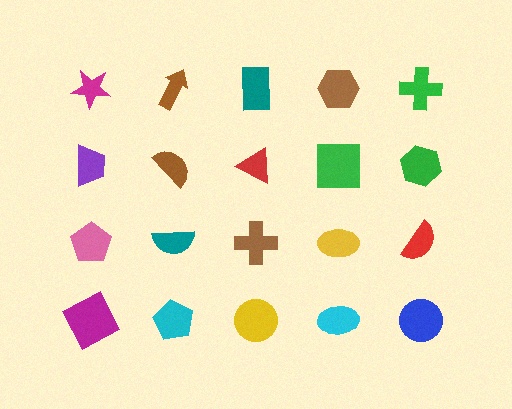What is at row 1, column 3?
A teal rectangle.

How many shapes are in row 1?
5 shapes.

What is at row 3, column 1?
A pink pentagon.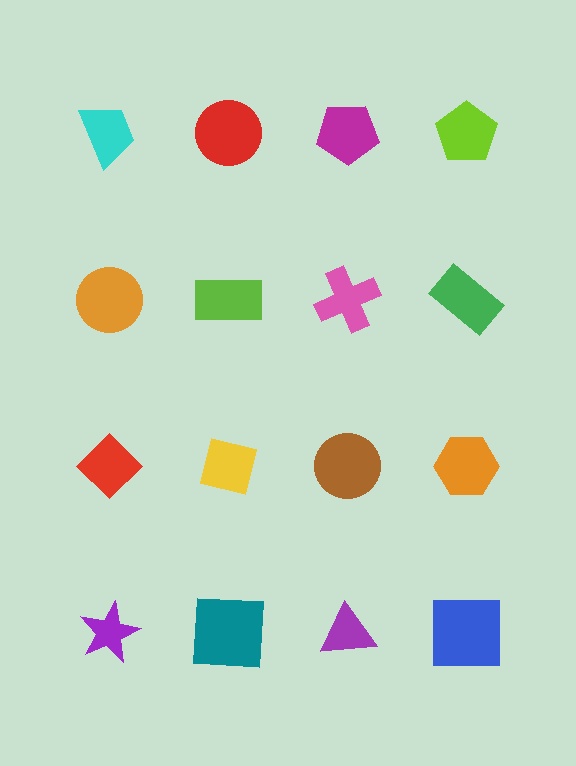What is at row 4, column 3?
A purple triangle.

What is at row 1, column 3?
A magenta pentagon.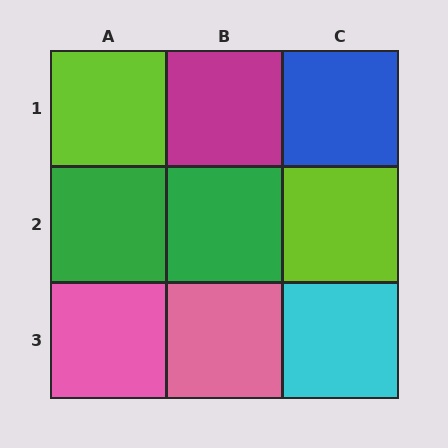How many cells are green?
2 cells are green.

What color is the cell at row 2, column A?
Green.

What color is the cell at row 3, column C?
Cyan.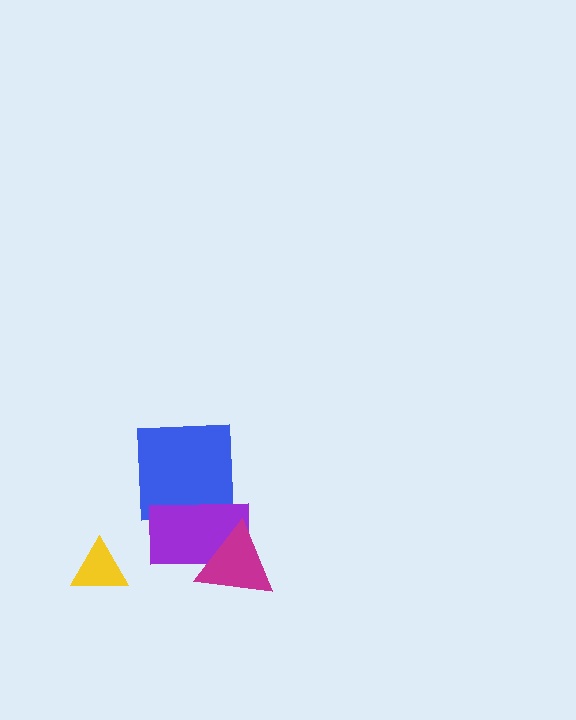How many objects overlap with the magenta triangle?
1 object overlaps with the magenta triangle.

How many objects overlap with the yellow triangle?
0 objects overlap with the yellow triangle.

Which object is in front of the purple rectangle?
The magenta triangle is in front of the purple rectangle.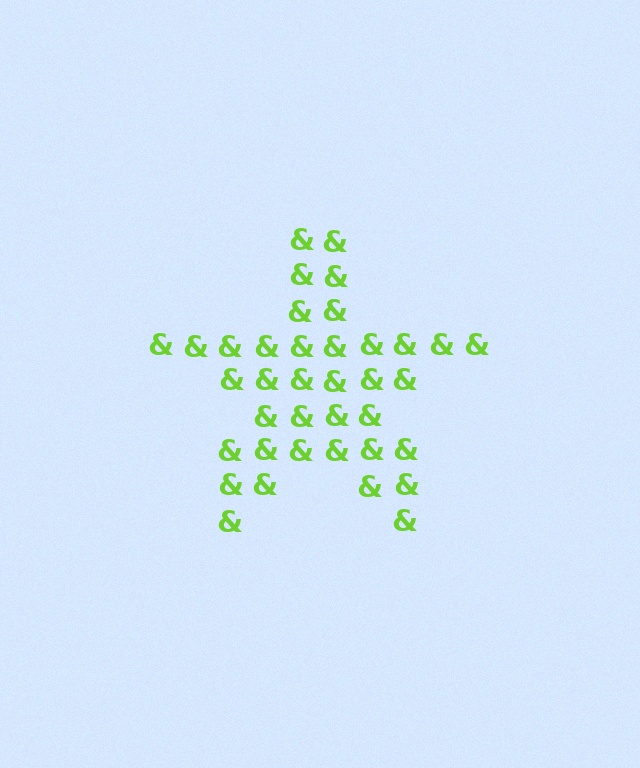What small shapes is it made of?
It is made of small ampersands.